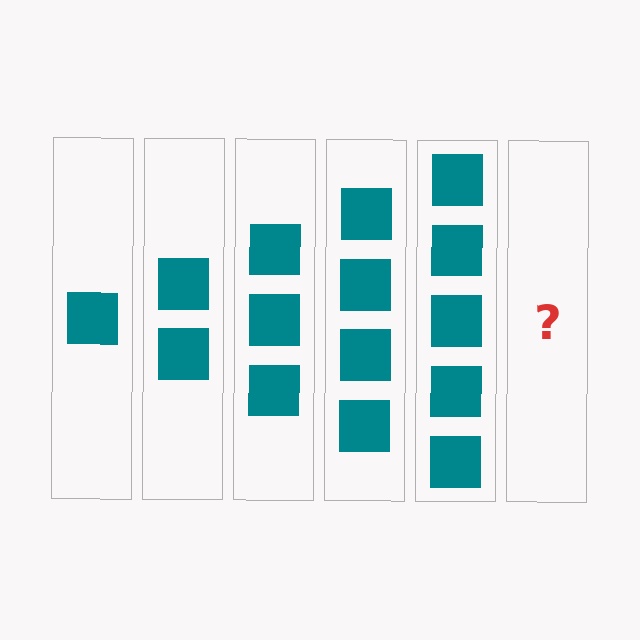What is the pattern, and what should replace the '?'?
The pattern is that each step adds one more square. The '?' should be 6 squares.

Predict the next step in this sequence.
The next step is 6 squares.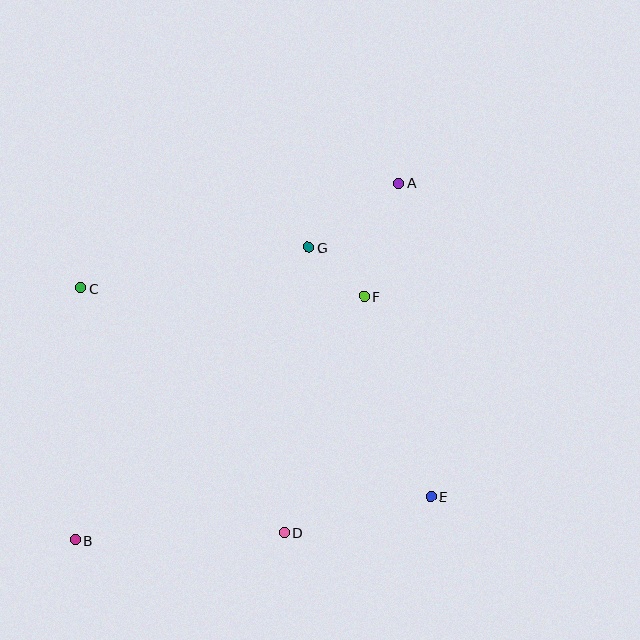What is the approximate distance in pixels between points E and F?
The distance between E and F is approximately 211 pixels.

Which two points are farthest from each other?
Points A and B are farthest from each other.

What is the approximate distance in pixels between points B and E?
The distance between B and E is approximately 359 pixels.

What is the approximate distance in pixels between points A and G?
The distance between A and G is approximately 111 pixels.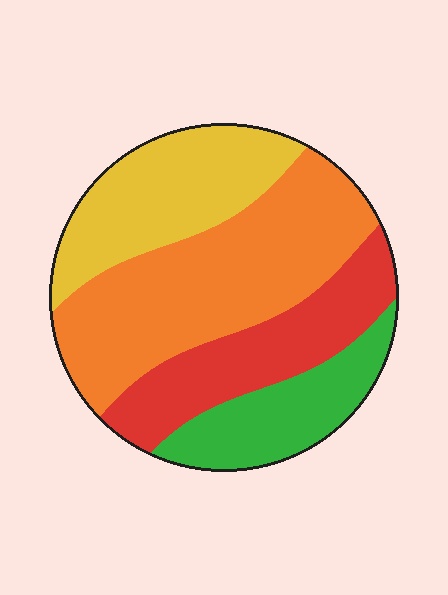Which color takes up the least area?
Green, at roughly 15%.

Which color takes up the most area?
Orange, at roughly 40%.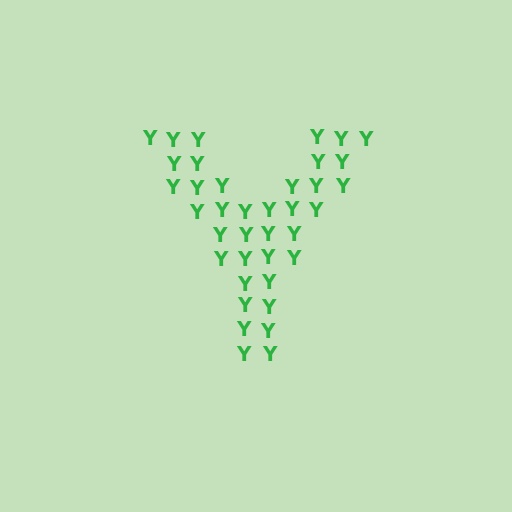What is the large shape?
The large shape is the letter Y.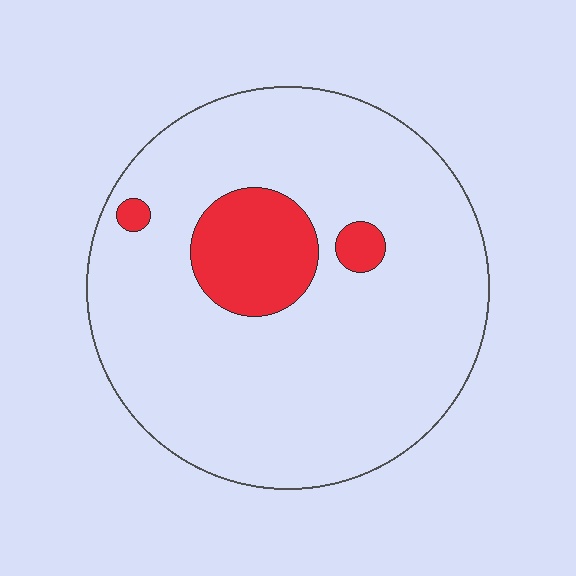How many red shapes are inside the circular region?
3.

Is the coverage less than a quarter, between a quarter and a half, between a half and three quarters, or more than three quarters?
Less than a quarter.